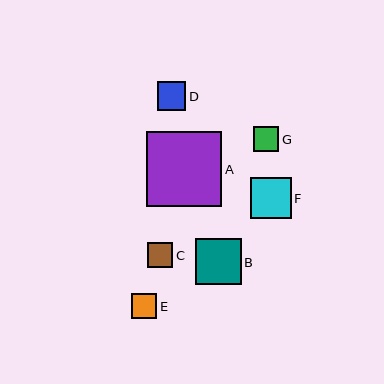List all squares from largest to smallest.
From largest to smallest: A, B, F, D, G, E, C.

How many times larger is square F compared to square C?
Square F is approximately 1.6 times the size of square C.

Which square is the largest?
Square A is the largest with a size of approximately 75 pixels.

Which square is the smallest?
Square C is the smallest with a size of approximately 25 pixels.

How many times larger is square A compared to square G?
Square A is approximately 2.9 times the size of square G.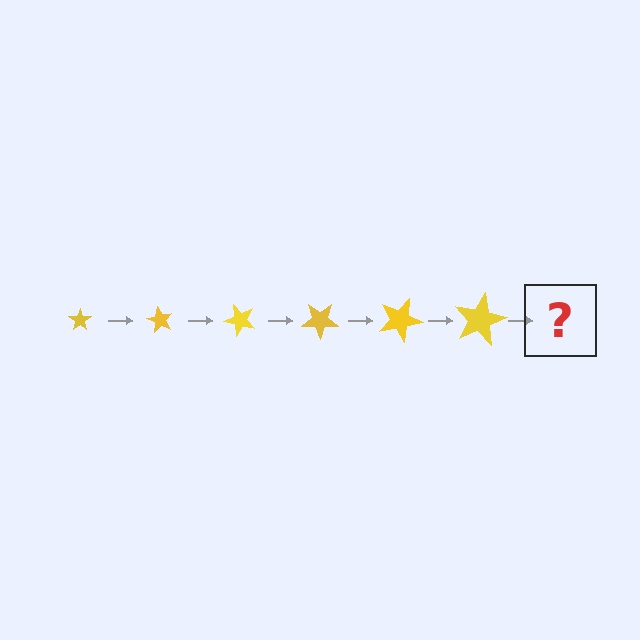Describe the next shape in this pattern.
It should be a star, larger than the previous one and rotated 360 degrees from the start.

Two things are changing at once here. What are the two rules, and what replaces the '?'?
The two rules are that the star grows larger each step and it rotates 60 degrees each step. The '?' should be a star, larger than the previous one and rotated 360 degrees from the start.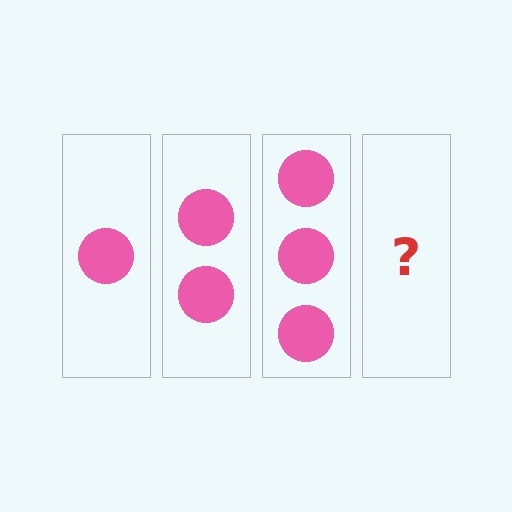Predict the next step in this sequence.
The next step is 4 circles.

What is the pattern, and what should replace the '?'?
The pattern is that each step adds one more circle. The '?' should be 4 circles.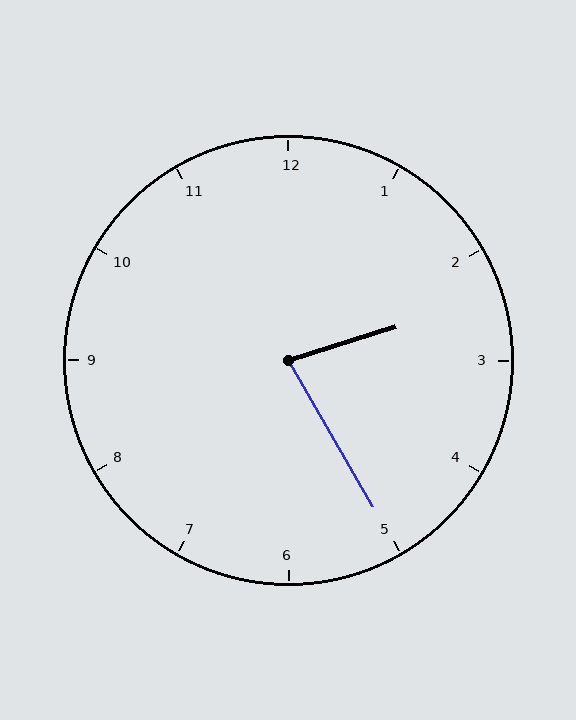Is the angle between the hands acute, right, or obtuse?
It is acute.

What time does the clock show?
2:25.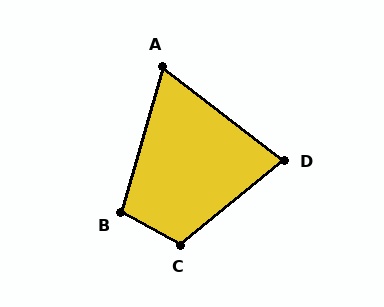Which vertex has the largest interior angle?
C, at approximately 112 degrees.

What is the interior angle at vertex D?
Approximately 77 degrees (acute).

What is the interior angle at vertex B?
Approximately 103 degrees (obtuse).